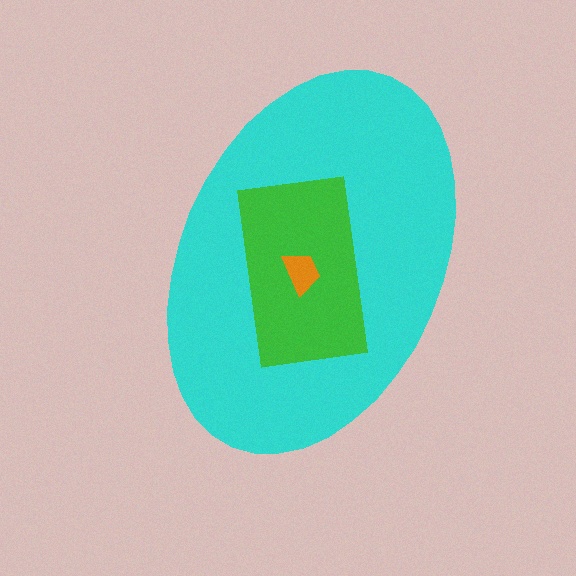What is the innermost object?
The orange trapezoid.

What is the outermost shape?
The cyan ellipse.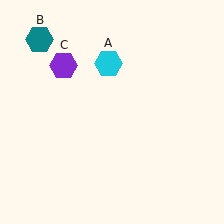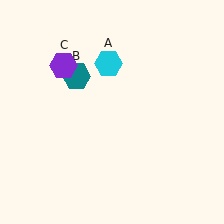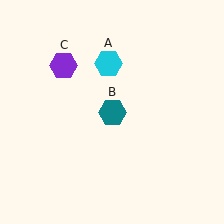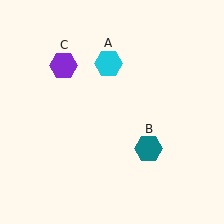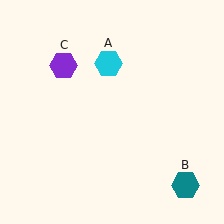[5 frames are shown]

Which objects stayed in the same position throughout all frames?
Cyan hexagon (object A) and purple hexagon (object C) remained stationary.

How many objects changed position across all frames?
1 object changed position: teal hexagon (object B).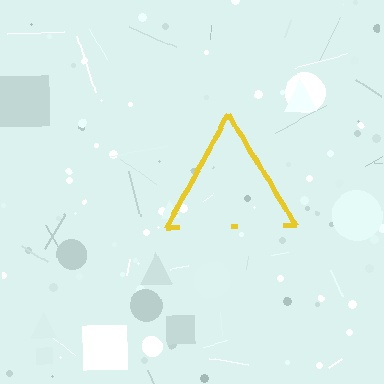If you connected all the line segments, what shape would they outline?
They would outline a triangle.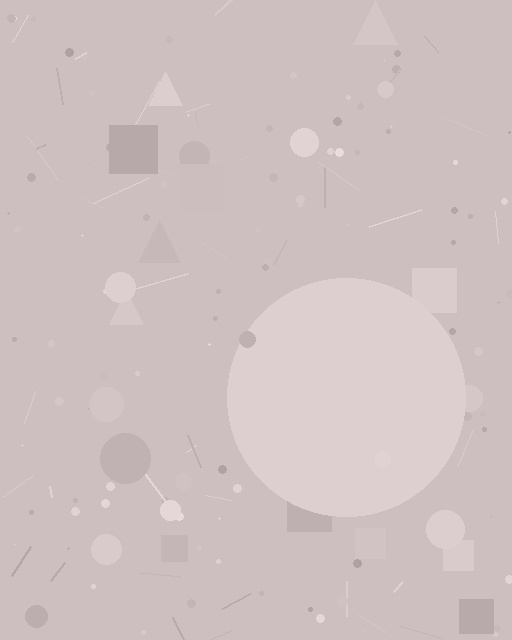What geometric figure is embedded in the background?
A circle is embedded in the background.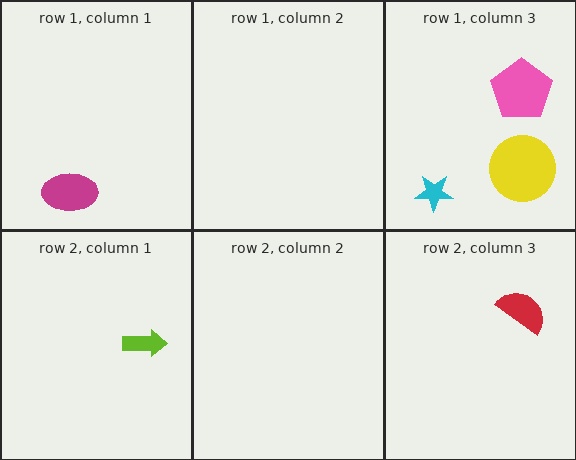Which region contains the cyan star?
The row 1, column 3 region.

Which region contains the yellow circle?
The row 1, column 3 region.